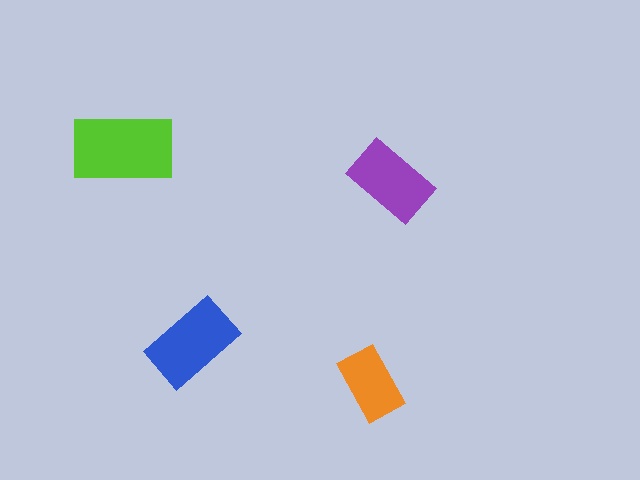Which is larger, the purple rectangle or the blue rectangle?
The blue one.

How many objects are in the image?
There are 4 objects in the image.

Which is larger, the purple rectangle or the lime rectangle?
The lime one.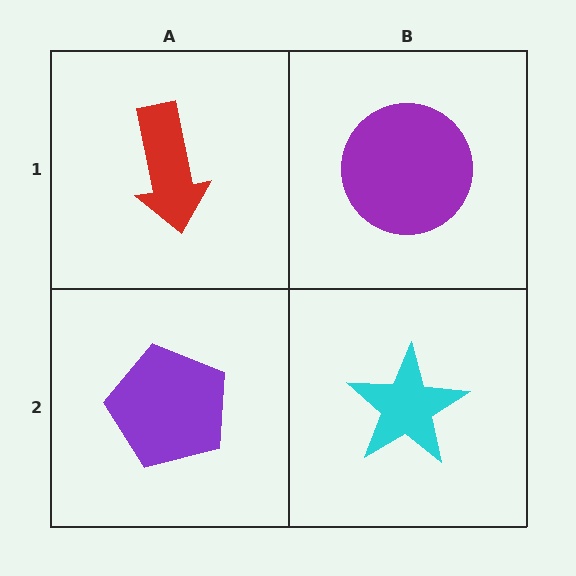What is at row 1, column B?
A purple circle.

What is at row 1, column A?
A red arrow.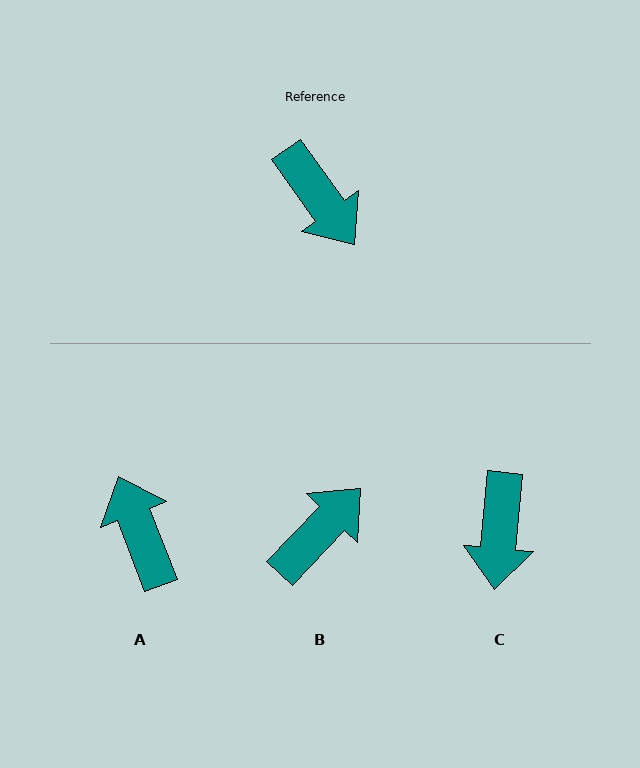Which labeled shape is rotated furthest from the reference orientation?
A, about 166 degrees away.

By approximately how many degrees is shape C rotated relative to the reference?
Approximately 41 degrees clockwise.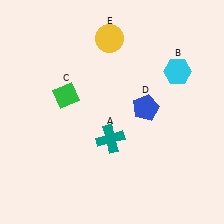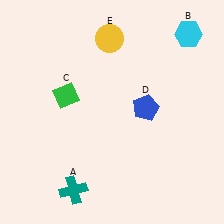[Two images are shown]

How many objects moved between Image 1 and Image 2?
2 objects moved between the two images.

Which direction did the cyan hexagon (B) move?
The cyan hexagon (B) moved up.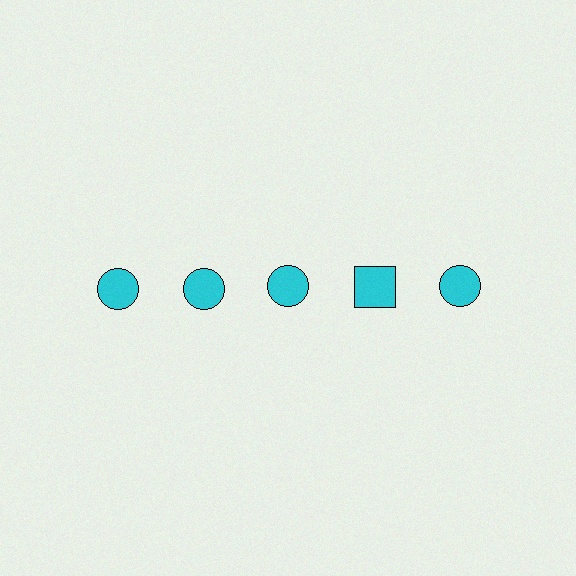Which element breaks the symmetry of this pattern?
The cyan square in the top row, second from right column breaks the symmetry. All other shapes are cyan circles.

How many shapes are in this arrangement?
There are 5 shapes arranged in a grid pattern.